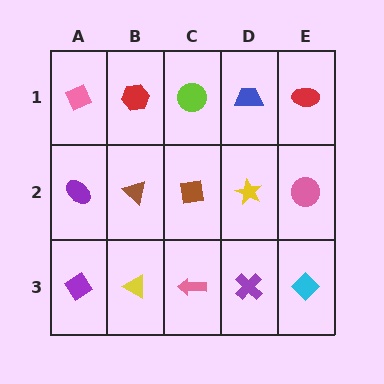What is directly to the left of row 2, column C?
A brown triangle.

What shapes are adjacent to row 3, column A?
A purple ellipse (row 2, column A), a yellow triangle (row 3, column B).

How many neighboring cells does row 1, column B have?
3.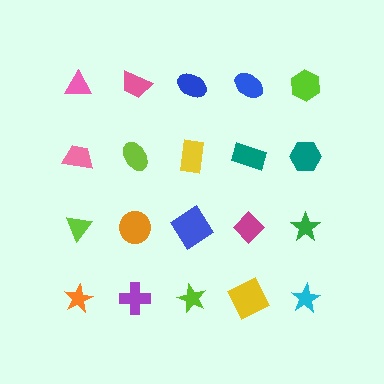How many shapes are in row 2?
5 shapes.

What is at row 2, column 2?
A lime ellipse.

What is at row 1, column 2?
A pink trapezoid.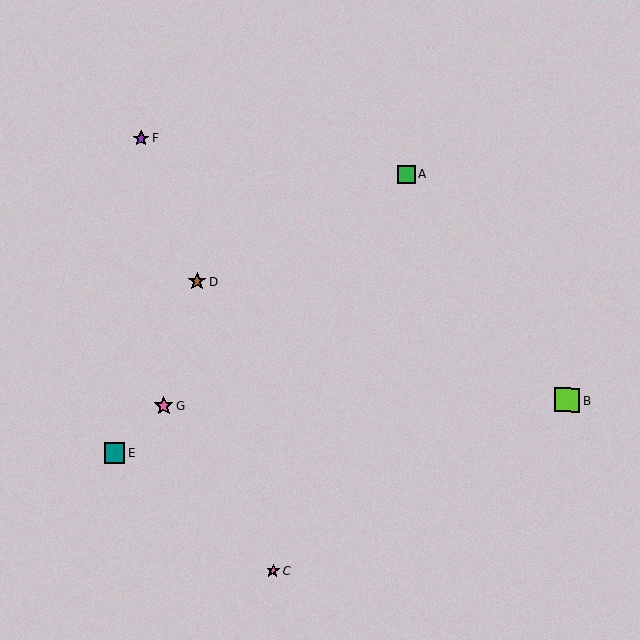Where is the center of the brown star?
The center of the brown star is at (197, 281).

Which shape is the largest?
The lime square (labeled B) is the largest.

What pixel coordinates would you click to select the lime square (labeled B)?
Click at (567, 400) to select the lime square B.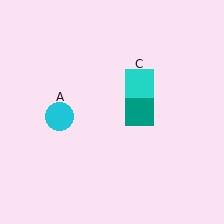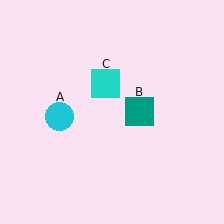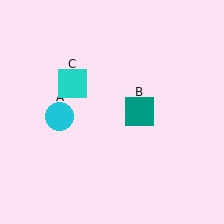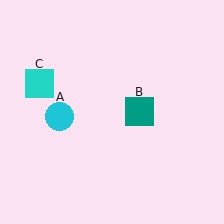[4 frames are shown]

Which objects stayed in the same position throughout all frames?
Cyan circle (object A) and teal square (object B) remained stationary.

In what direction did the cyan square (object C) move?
The cyan square (object C) moved left.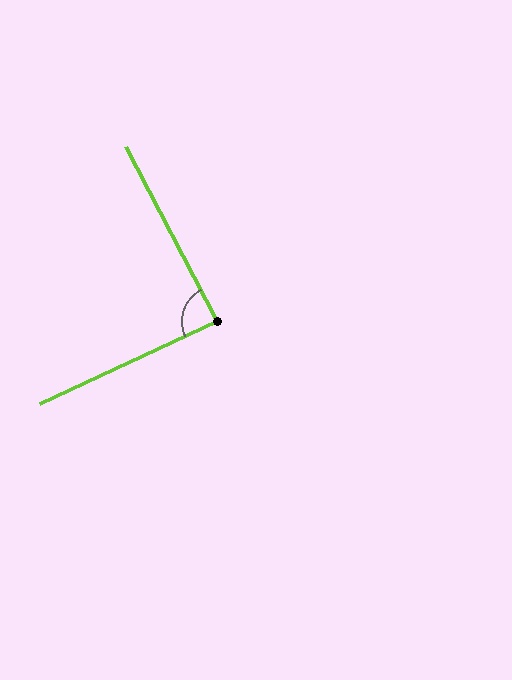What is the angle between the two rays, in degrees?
Approximately 87 degrees.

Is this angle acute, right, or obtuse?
It is approximately a right angle.